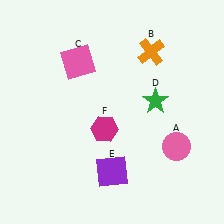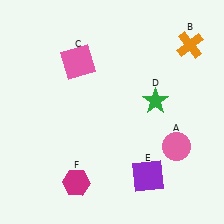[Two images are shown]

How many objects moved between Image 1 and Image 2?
3 objects moved between the two images.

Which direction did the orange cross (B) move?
The orange cross (B) moved right.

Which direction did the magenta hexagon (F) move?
The magenta hexagon (F) moved down.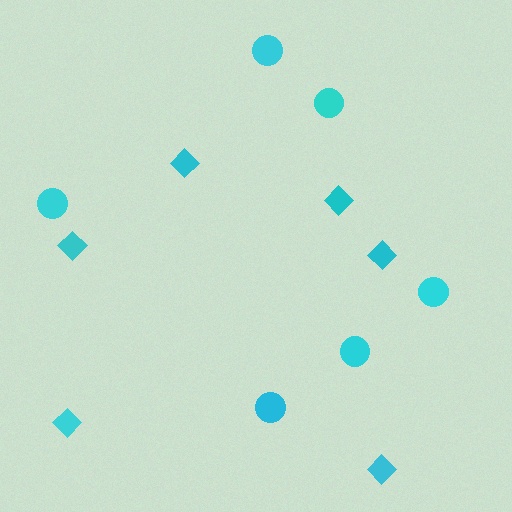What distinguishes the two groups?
There are 2 groups: one group of diamonds (6) and one group of circles (6).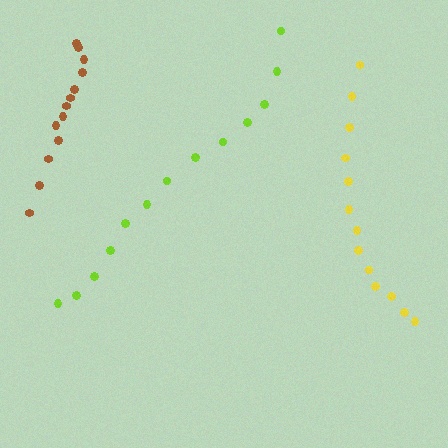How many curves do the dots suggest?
There are 3 distinct paths.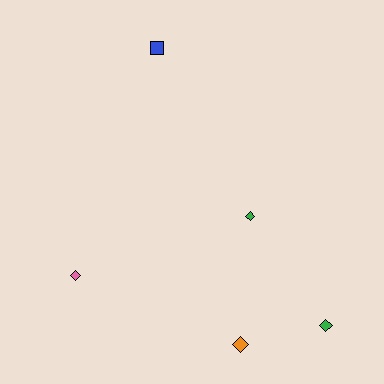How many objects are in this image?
There are 5 objects.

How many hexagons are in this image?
There are no hexagons.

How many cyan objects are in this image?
There are no cyan objects.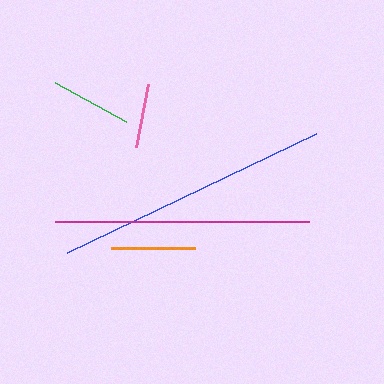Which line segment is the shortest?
The pink line is the shortest at approximately 64 pixels.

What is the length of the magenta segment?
The magenta segment is approximately 254 pixels long.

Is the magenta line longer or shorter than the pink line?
The magenta line is longer than the pink line.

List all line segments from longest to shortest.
From longest to shortest: blue, magenta, orange, green, pink.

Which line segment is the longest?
The blue line is the longest at approximately 277 pixels.